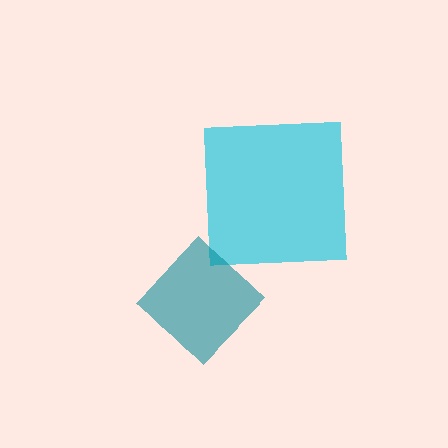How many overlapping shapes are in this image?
There are 2 overlapping shapes in the image.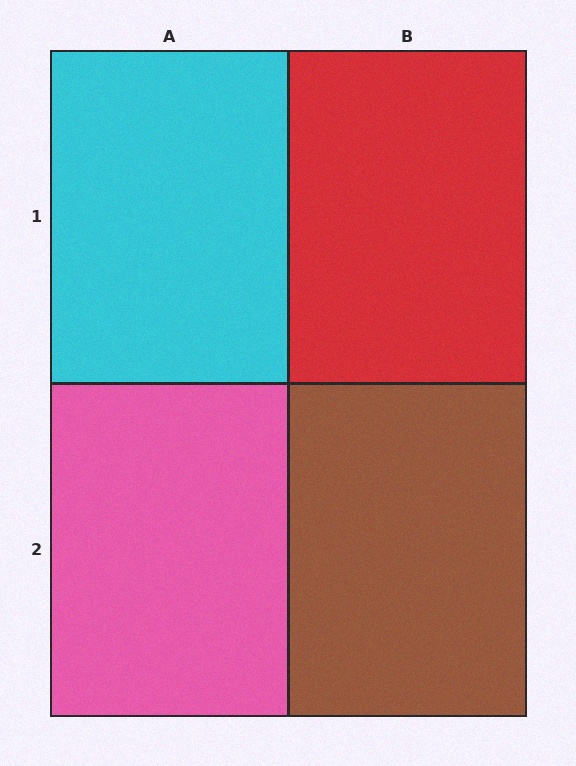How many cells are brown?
1 cell is brown.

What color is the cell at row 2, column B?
Brown.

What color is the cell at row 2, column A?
Pink.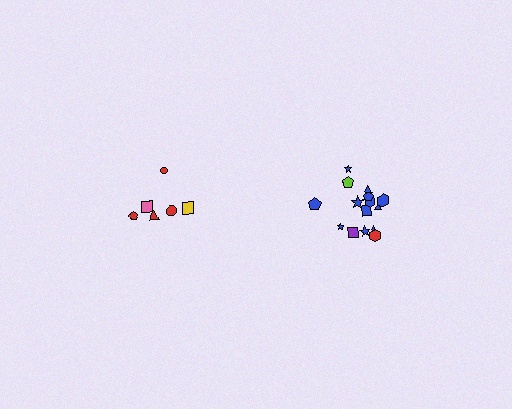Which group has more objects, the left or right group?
The right group.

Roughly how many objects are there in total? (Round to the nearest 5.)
Roughly 20 objects in total.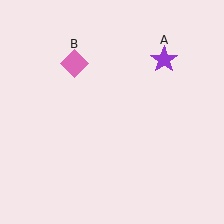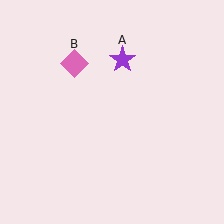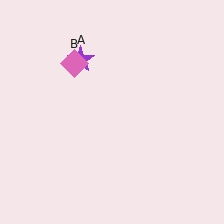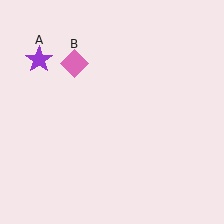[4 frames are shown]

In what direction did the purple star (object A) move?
The purple star (object A) moved left.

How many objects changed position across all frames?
1 object changed position: purple star (object A).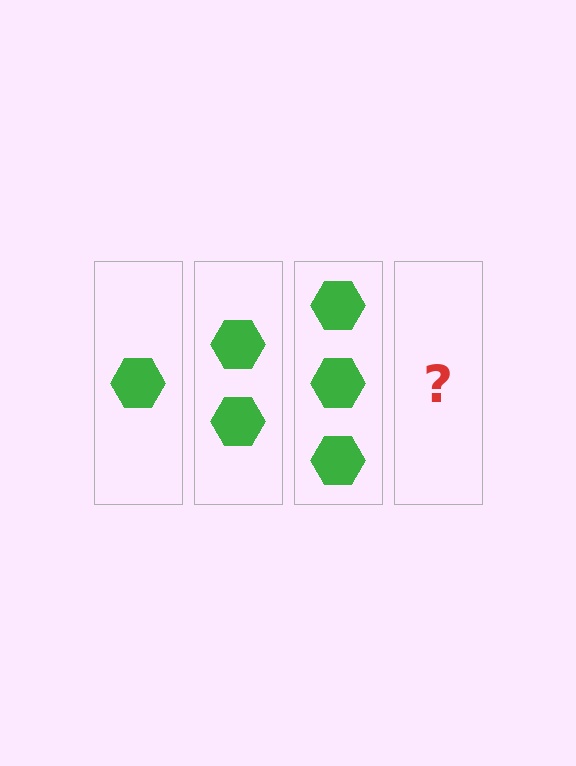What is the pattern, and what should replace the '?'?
The pattern is that each step adds one more hexagon. The '?' should be 4 hexagons.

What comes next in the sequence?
The next element should be 4 hexagons.